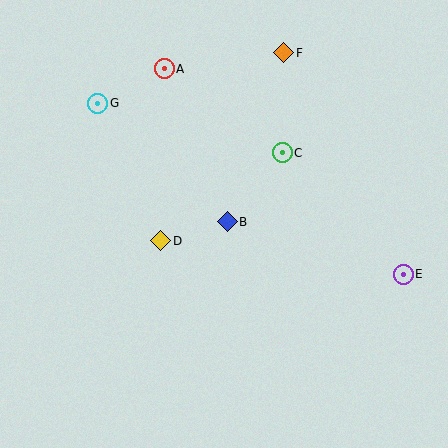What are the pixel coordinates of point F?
Point F is at (284, 53).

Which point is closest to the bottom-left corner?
Point D is closest to the bottom-left corner.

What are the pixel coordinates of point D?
Point D is at (161, 241).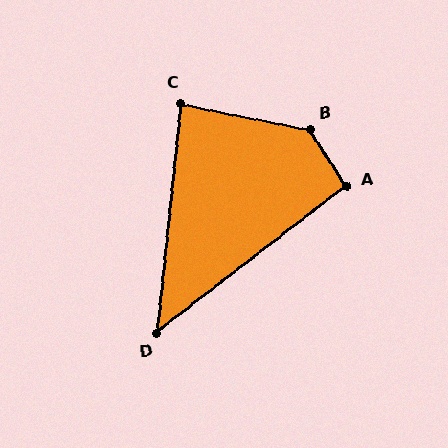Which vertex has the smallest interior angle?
D, at approximately 46 degrees.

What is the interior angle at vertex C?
Approximately 85 degrees (acute).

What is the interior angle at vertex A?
Approximately 95 degrees (obtuse).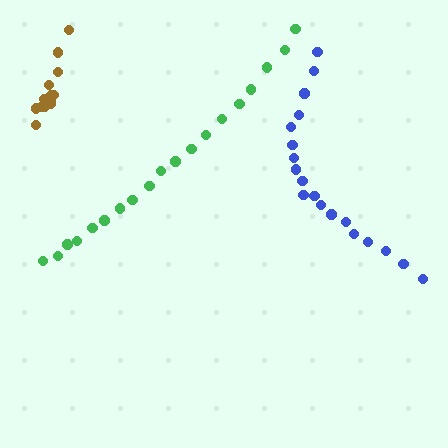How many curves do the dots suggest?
There are 3 distinct paths.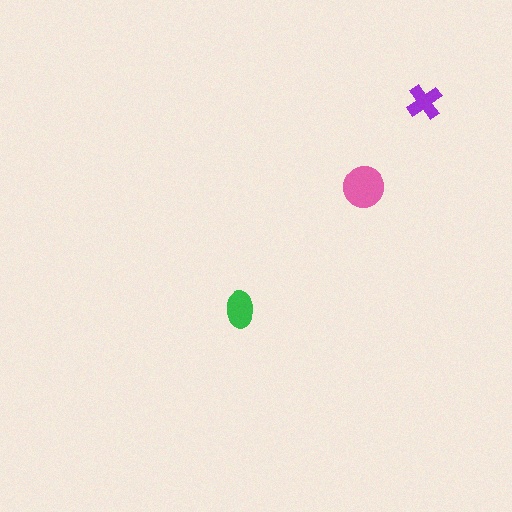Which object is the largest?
The pink circle.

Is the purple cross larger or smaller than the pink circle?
Smaller.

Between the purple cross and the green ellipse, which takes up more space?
The green ellipse.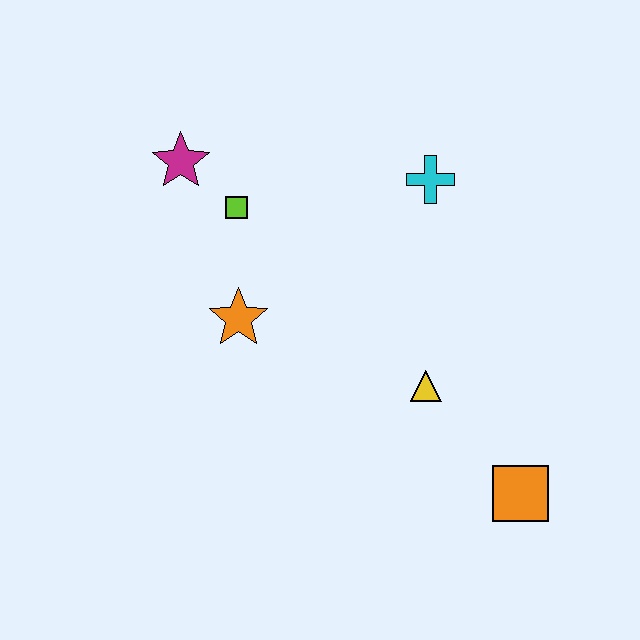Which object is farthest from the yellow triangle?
The magenta star is farthest from the yellow triangle.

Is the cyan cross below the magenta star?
Yes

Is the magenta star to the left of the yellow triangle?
Yes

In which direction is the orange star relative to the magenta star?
The orange star is below the magenta star.